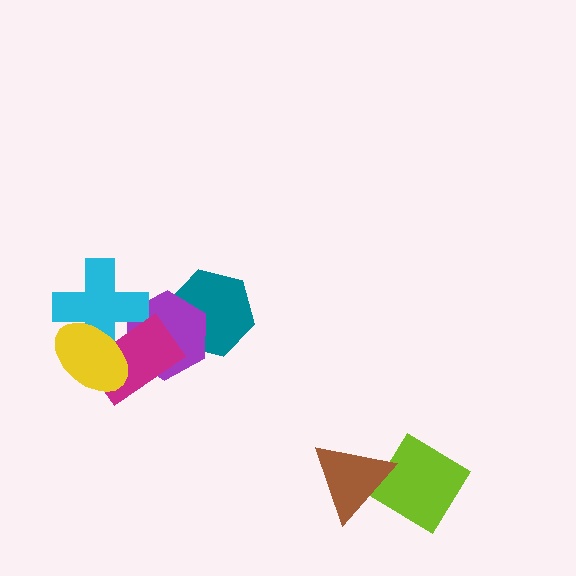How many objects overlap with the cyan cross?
3 objects overlap with the cyan cross.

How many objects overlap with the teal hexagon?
1 object overlaps with the teal hexagon.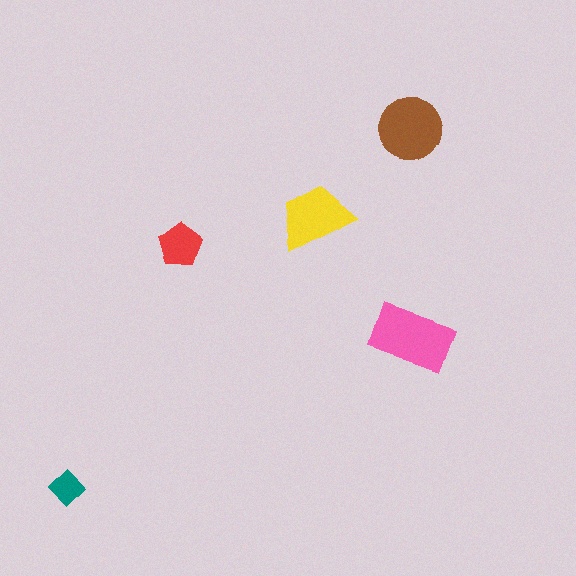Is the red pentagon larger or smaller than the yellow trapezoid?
Smaller.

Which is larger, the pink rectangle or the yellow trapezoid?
The pink rectangle.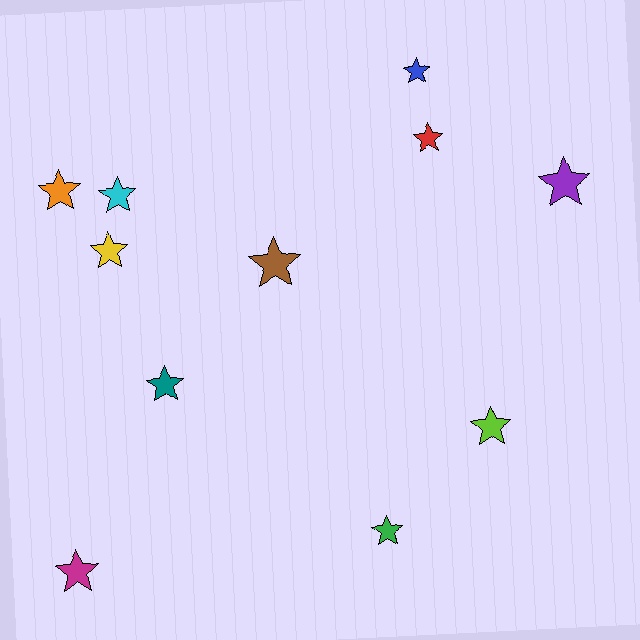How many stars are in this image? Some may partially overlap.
There are 11 stars.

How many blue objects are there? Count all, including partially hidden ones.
There is 1 blue object.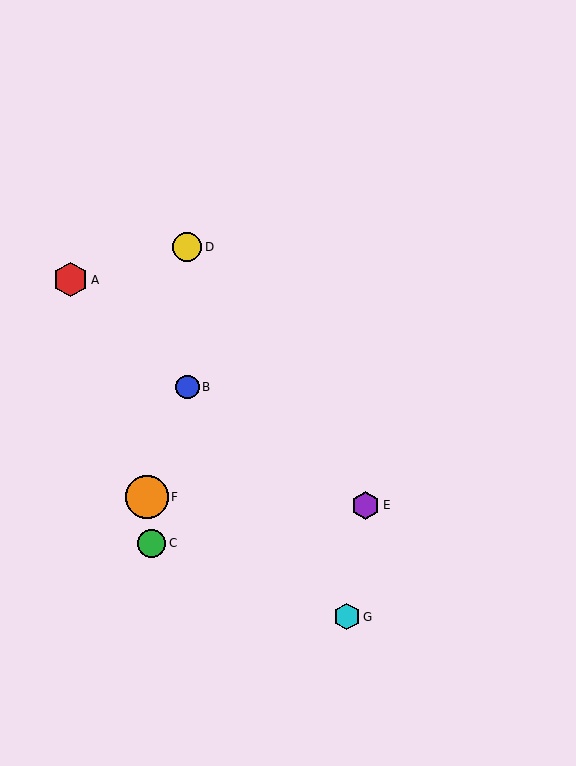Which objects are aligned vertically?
Objects B, D are aligned vertically.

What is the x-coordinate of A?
Object A is at x≈71.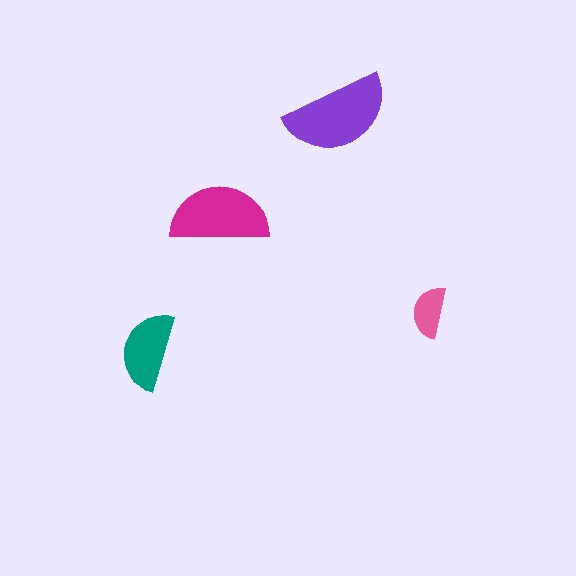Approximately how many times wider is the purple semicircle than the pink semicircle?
About 2 times wider.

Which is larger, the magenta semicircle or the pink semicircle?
The magenta one.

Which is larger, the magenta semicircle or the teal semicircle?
The magenta one.